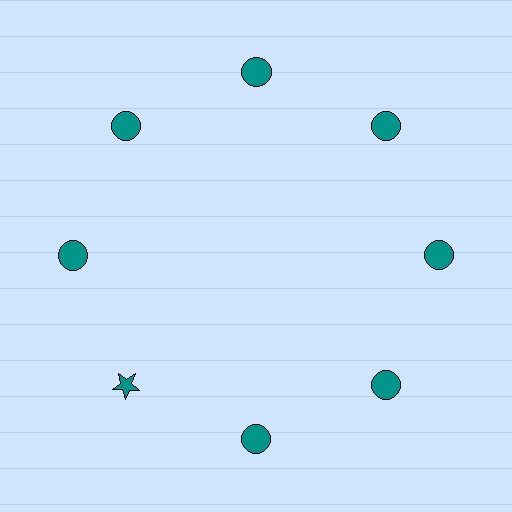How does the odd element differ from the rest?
It has a different shape: star instead of circle.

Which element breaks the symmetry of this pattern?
The teal star at roughly the 8 o'clock position breaks the symmetry. All other shapes are teal circles.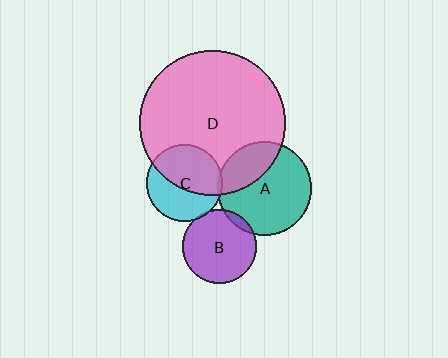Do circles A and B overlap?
Yes.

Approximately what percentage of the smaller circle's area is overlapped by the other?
Approximately 5%.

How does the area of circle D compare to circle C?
Approximately 3.6 times.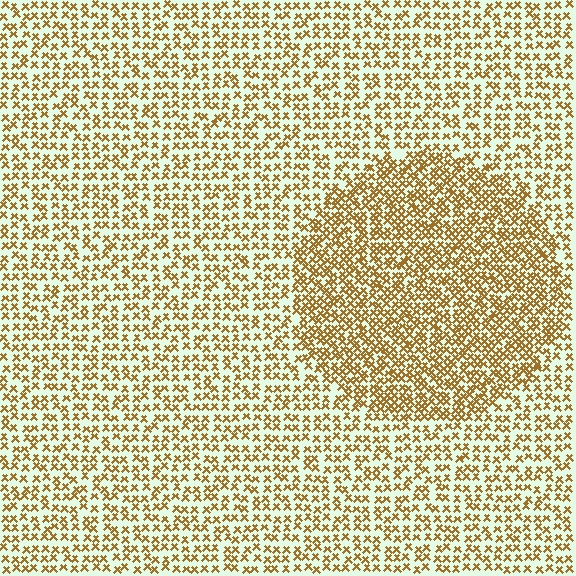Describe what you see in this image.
The image contains small brown elements arranged at two different densities. A circle-shaped region is visible where the elements are more densely packed than the surrounding area.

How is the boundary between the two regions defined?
The boundary is defined by a change in element density (approximately 1.8x ratio). All elements are the same color, size, and shape.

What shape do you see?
I see a circle.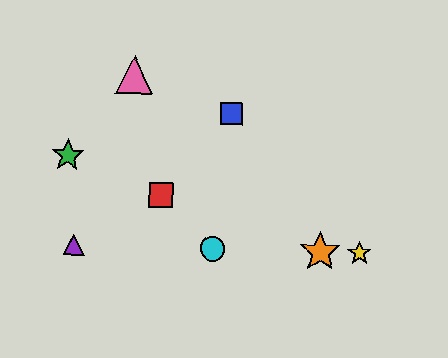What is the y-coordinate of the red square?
The red square is at y≈195.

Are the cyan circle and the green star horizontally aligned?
No, the cyan circle is at y≈249 and the green star is at y≈155.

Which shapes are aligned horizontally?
The yellow star, the purple triangle, the orange star, the cyan circle are aligned horizontally.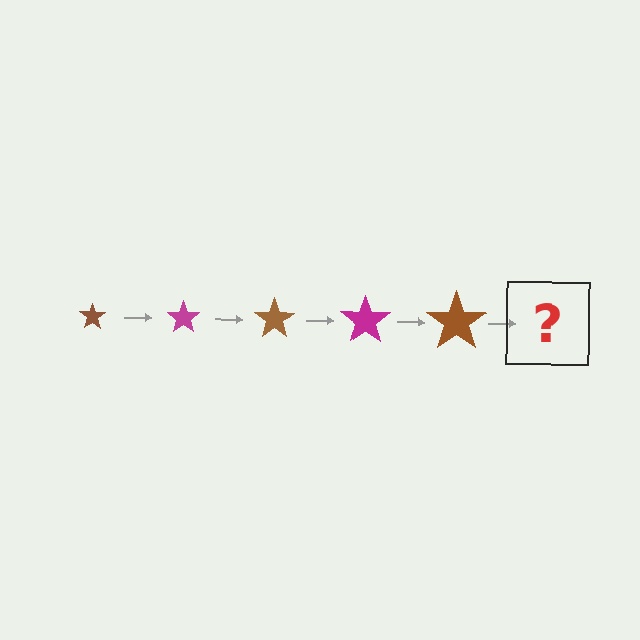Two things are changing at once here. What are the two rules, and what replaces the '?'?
The two rules are that the star grows larger each step and the color cycles through brown and magenta. The '?' should be a magenta star, larger than the previous one.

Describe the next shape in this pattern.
It should be a magenta star, larger than the previous one.